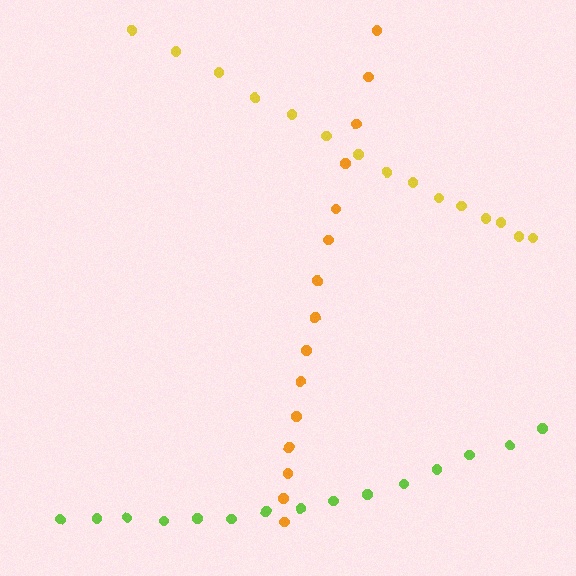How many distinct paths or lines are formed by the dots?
There are 3 distinct paths.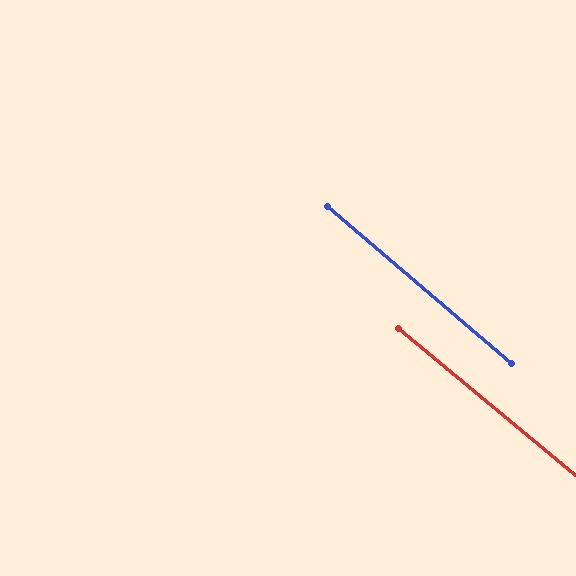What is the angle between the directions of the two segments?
Approximately 1 degree.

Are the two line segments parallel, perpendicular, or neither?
Parallel — their directions differ by only 0.8°.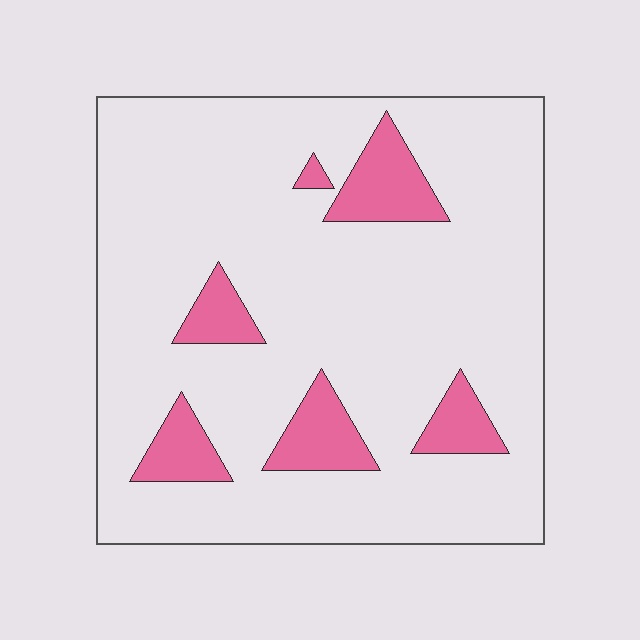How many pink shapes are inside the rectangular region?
6.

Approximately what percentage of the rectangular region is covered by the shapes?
Approximately 15%.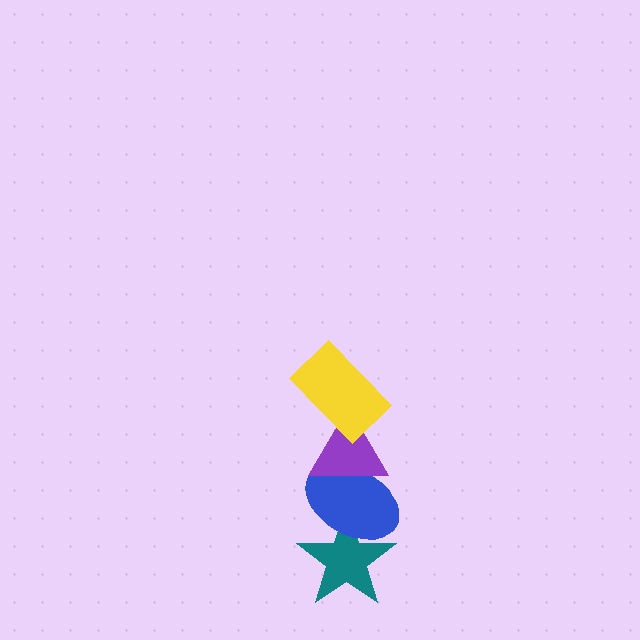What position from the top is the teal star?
The teal star is 4th from the top.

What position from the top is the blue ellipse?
The blue ellipse is 3rd from the top.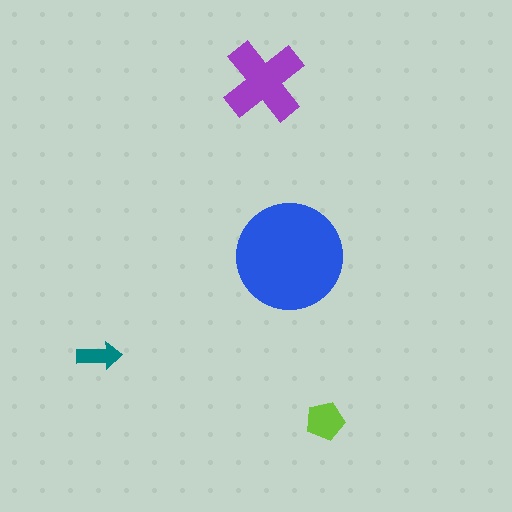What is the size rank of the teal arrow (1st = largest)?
4th.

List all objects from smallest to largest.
The teal arrow, the lime pentagon, the purple cross, the blue circle.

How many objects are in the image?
There are 4 objects in the image.